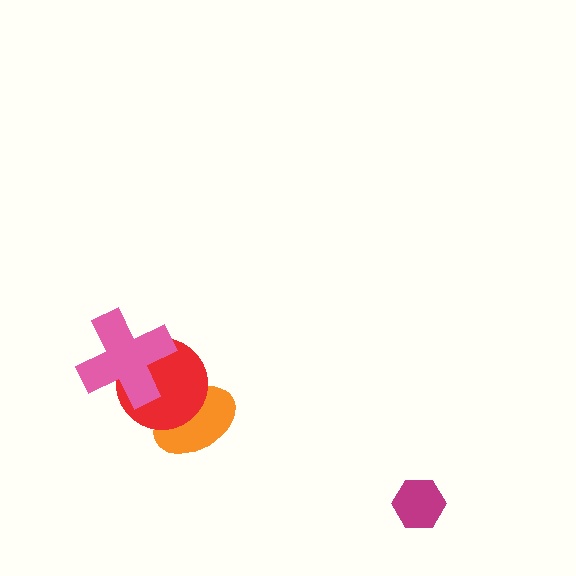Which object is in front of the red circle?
The pink cross is in front of the red circle.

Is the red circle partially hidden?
Yes, it is partially covered by another shape.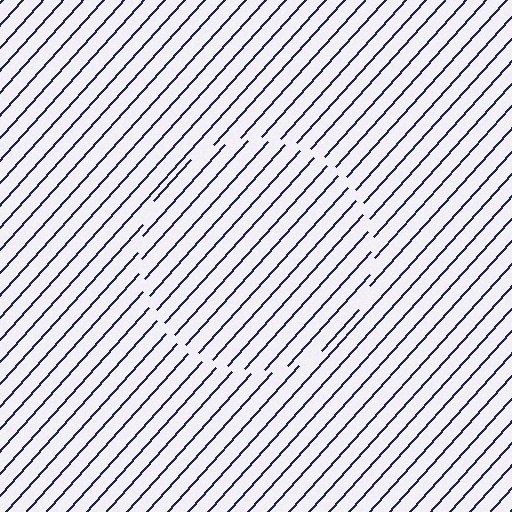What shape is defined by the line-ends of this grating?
An illusory circle. The interior of the shape contains the same grating, shifted by half a period — the contour is defined by the phase discontinuity where line-ends from the inner and outer gratings abut.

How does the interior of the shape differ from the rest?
The interior of the shape contains the same grating, shifted by half a period — the contour is defined by the phase discontinuity where line-ends from the inner and outer gratings abut.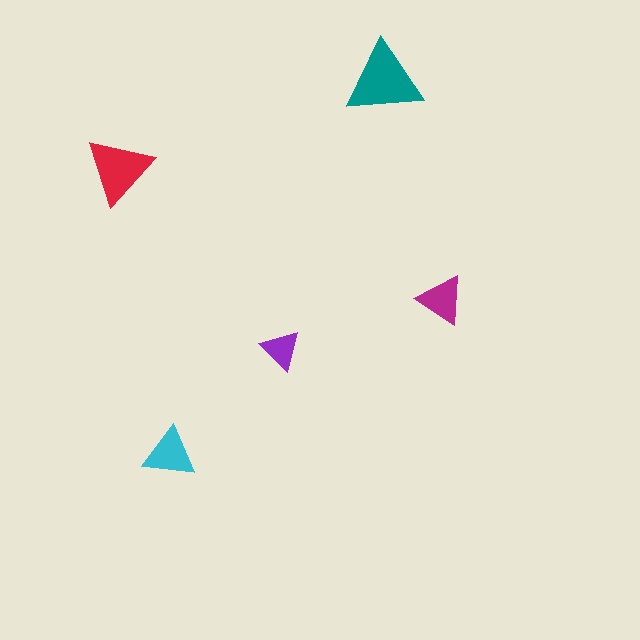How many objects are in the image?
There are 5 objects in the image.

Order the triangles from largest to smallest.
the teal one, the red one, the cyan one, the magenta one, the purple one.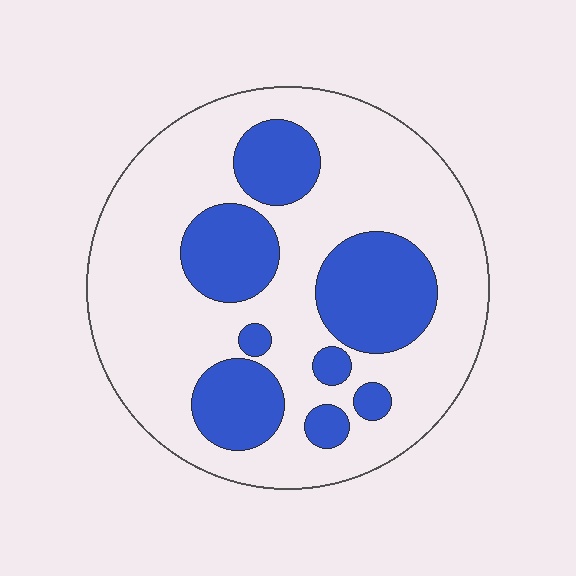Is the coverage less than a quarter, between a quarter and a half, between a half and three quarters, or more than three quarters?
Between a quarter and a half.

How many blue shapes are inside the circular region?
8.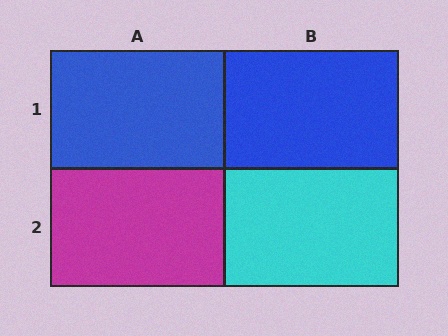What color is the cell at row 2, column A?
Magenta.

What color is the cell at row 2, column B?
Cyan.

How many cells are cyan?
1 cell is cyan.